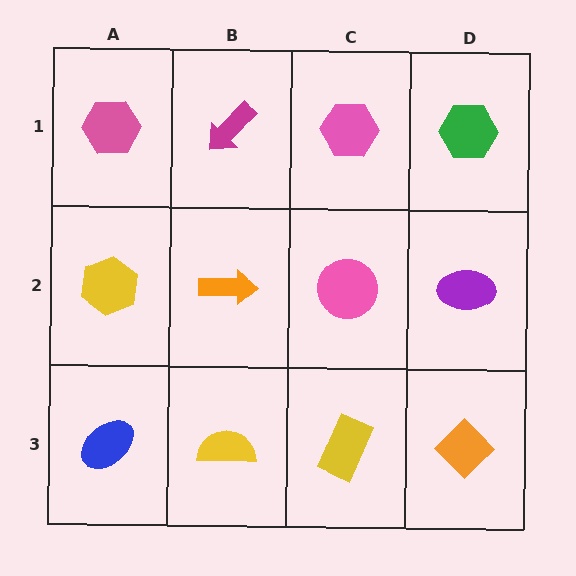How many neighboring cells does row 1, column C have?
3.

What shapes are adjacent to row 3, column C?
A pink circle (row 2, column C), a yellow semicircle (row 3, column B), an orange diamond (row 3, column D).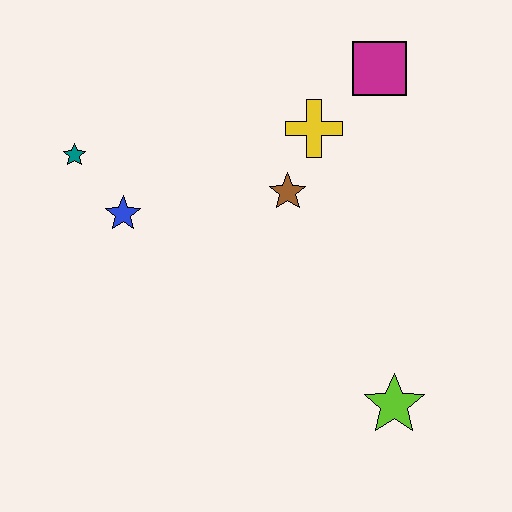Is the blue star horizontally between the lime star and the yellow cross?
No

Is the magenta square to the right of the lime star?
No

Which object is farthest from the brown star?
The lime star is farthest from the brown star.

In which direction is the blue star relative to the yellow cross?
The blue star is to the left of the yellow cross.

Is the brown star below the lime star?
No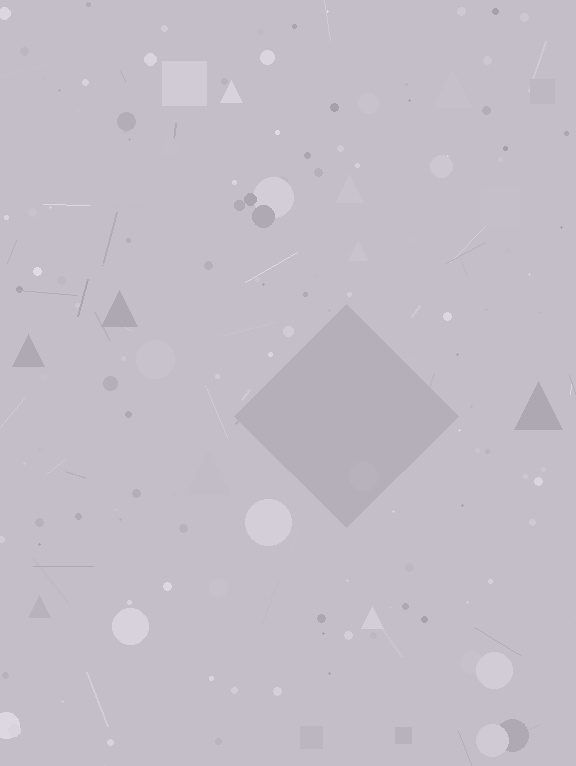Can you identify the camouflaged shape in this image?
The camouflaged shape is a diamond.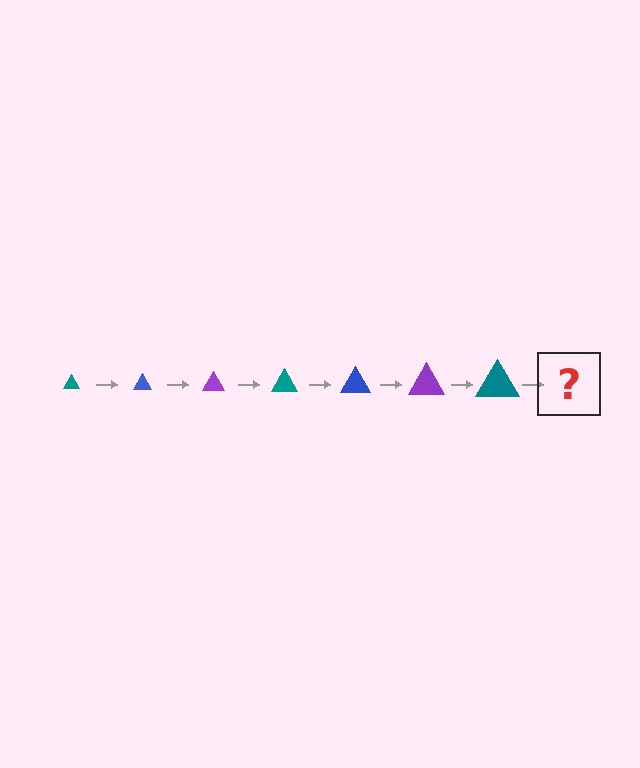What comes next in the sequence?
The next element should be a blue triangle, larger than the previous one.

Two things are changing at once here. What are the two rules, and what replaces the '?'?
The two rules are that the triangle grows larger each step and the color cycles through teal, blue, and purple. The '?' should be a blue triangle, larger than the previous one.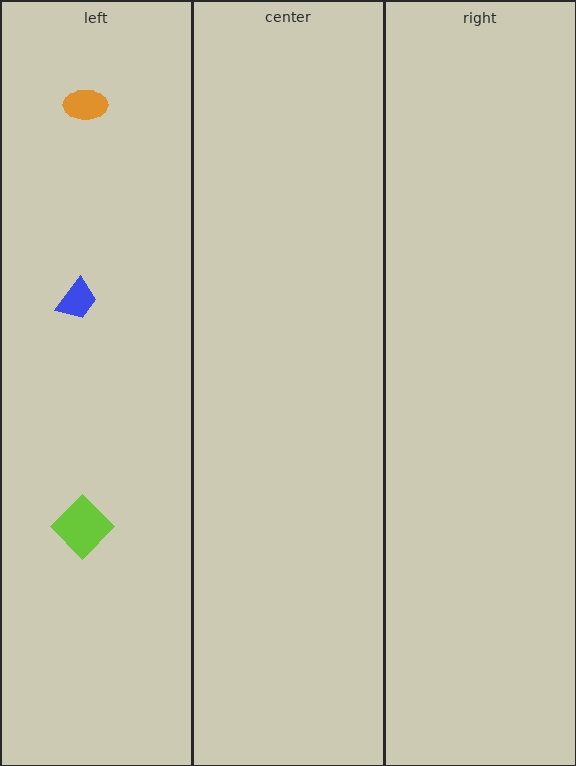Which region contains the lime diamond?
The left region.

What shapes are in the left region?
The blue trapezoid, the orange ellipse, the lime diamond.